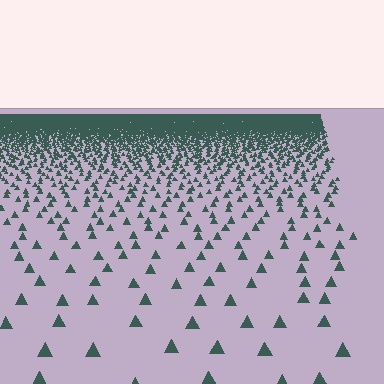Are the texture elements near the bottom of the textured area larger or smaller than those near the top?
Larger. Near the bottom, elements are closer to the viewer and appear at a bigger on-screen size.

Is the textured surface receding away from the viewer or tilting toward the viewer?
The surface is receding away from the viewer. Texture elements get smaller and denser toward the top.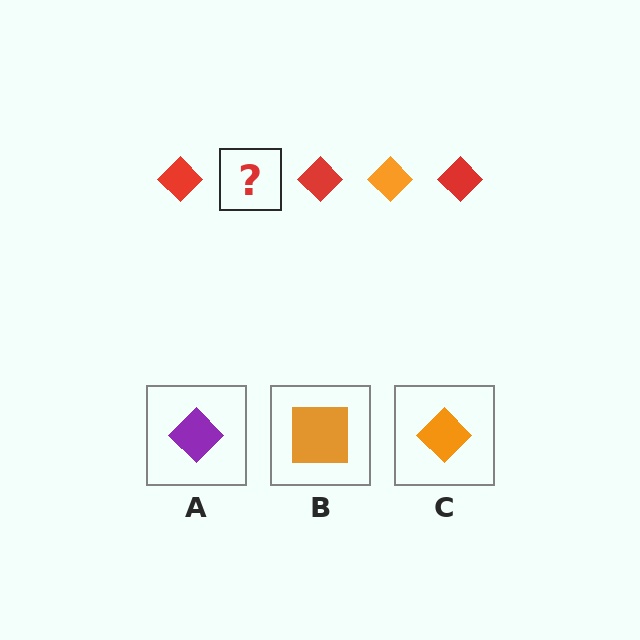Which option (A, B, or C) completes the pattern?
C.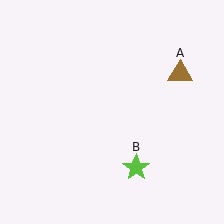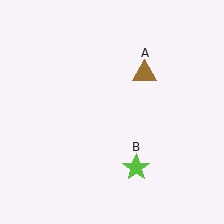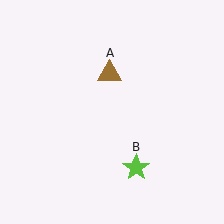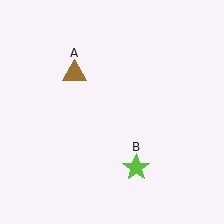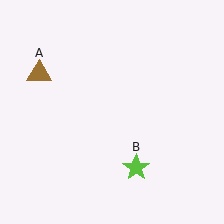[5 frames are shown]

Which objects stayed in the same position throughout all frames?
Lime star (object B) remained stationary.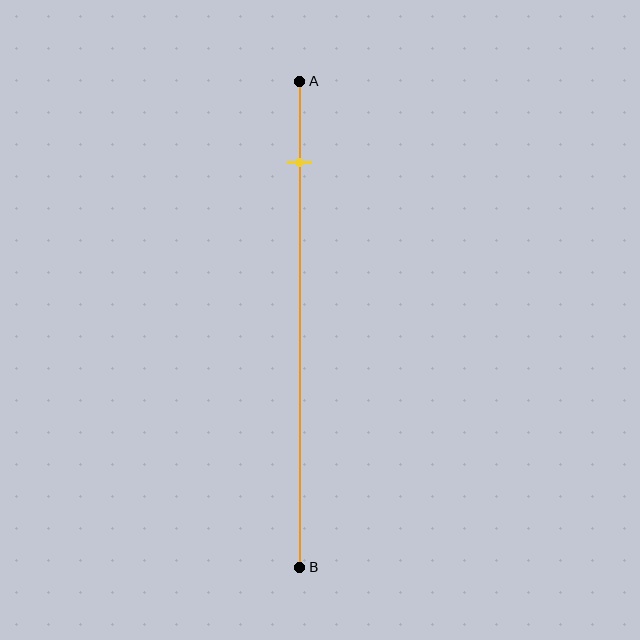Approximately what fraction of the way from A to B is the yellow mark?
The yellow mark is approximately 15% of the way from A to B.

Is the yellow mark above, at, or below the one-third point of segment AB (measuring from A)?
The yellow mark is above the one-third point of segment AB.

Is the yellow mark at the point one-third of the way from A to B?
No, the mark is at about 15% from A, not at the 33% one-third point.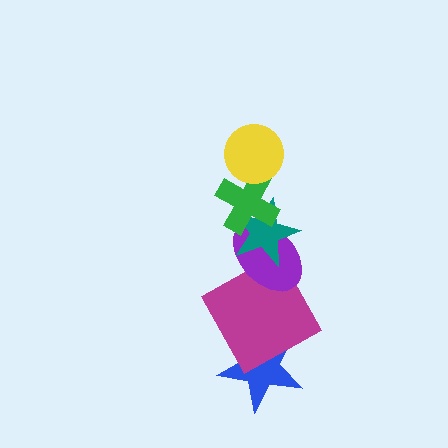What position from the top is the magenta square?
The magenta square is 5th from the top.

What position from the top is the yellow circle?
The yellow circle is 1st from the top.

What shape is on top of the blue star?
The magenta square is on top of the blue star.